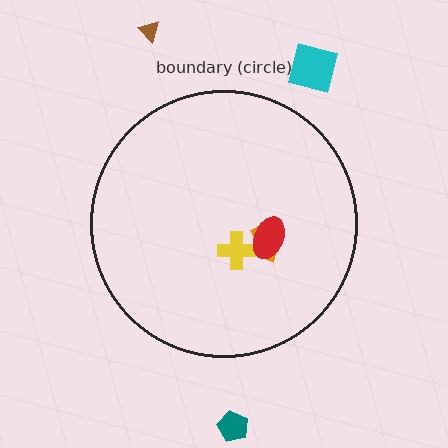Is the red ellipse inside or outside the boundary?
Inside.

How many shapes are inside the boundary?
3 inside, 3 outside.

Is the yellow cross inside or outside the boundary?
Inside.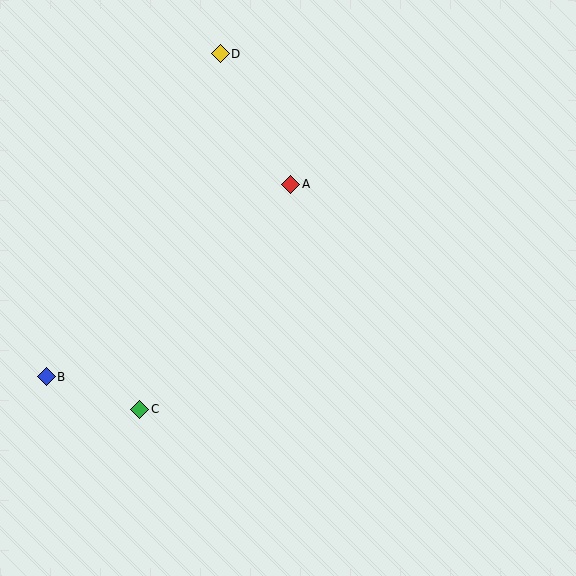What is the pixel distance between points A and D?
The distance between A and D is 148 pixels.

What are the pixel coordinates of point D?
Point D is at (220, 54).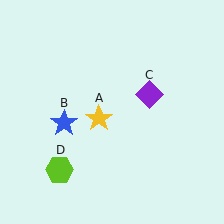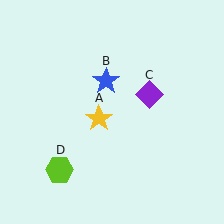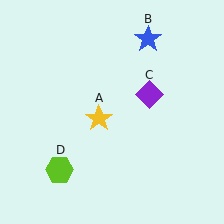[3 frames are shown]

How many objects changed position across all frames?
1 object changed position: blue star (object B).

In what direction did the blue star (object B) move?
The blue star (object B) moved up and to the right.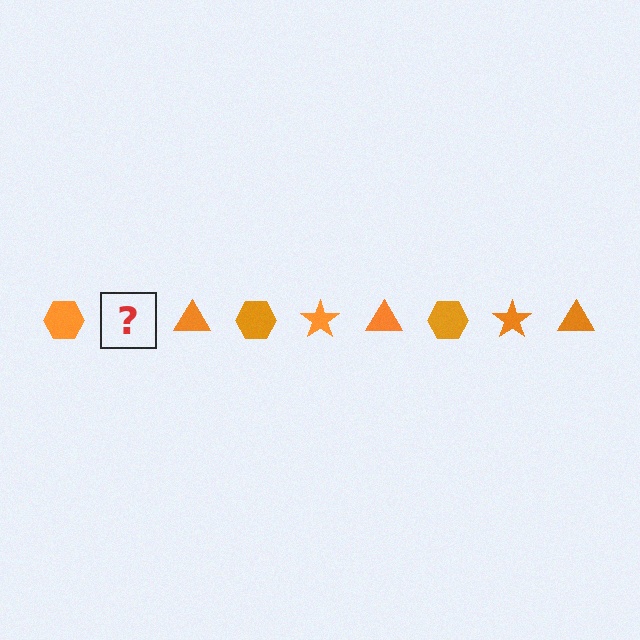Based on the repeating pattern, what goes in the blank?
The blank should be an orange star.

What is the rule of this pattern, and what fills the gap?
The rule is that the pattern cycles through hexagon, star, triangle shapes in orange. The gap should be filled with an orange star.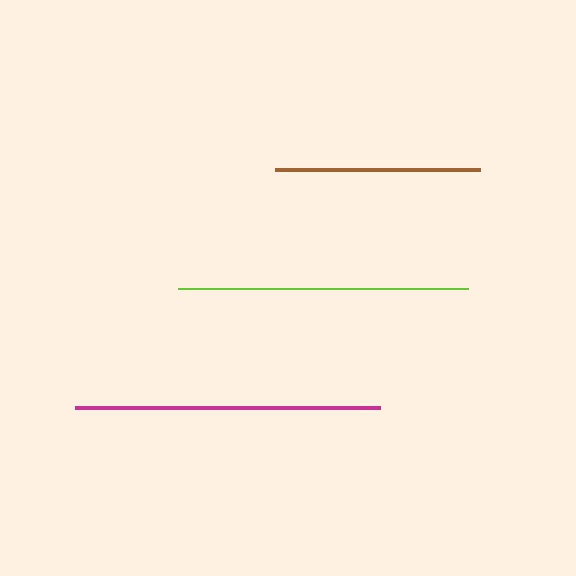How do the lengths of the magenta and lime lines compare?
The magenta and lime lines are approximately the same length.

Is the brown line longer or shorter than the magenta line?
The magenta line is longer than the brown line.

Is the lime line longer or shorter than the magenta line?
The magenta line is longer than the lime line.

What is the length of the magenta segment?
The magenta segment is approximately 305 pixels long.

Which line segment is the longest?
The magenta line is the longest at approximately 305 pixels.